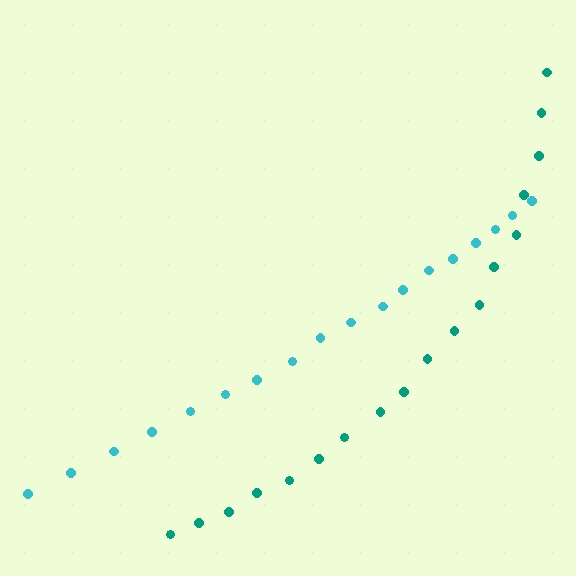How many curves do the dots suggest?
There are 2 distinct paths.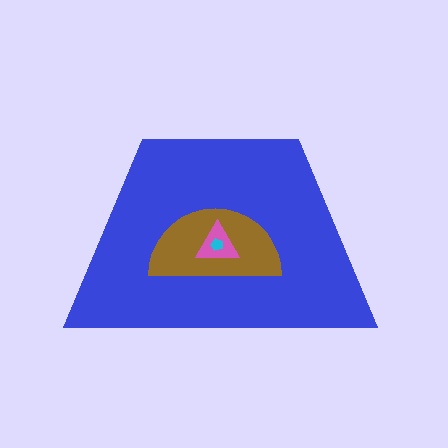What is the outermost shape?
The blue trapezoid.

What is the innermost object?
The cyan pentagon.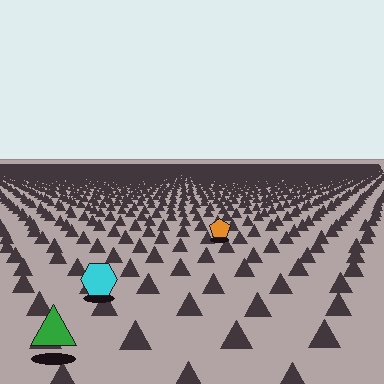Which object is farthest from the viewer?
The orange pentagon is farthest from the viewer. It appears smaller and the ground texture around it is denser.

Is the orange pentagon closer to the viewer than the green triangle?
No. The green triangle is closer — you can tell from the texture gradient: the ground texture is coarser near it.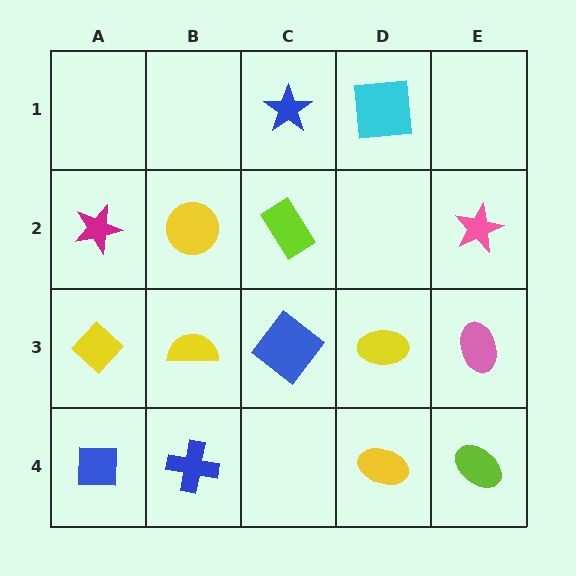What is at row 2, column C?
A lime rectangle.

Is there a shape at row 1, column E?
No, that cell is empty.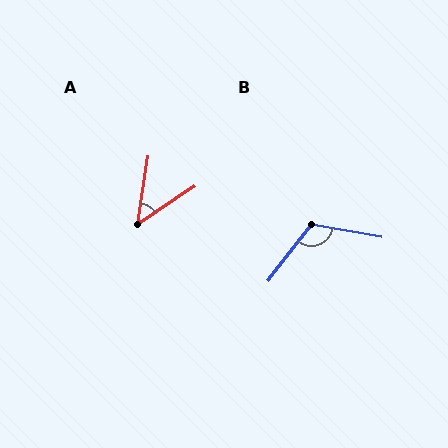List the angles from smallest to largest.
A (47°), B (118°).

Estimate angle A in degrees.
Approximately 47 degrees.